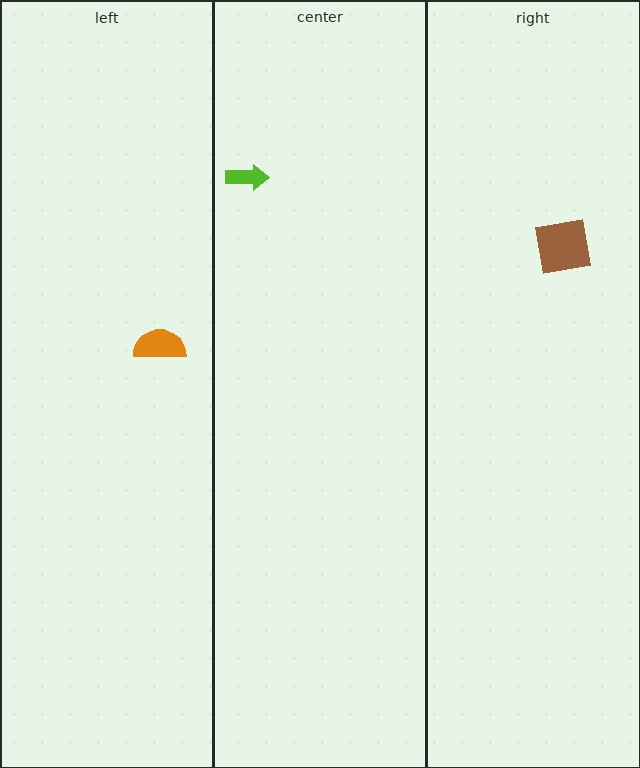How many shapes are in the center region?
1.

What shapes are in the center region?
The lime arrow.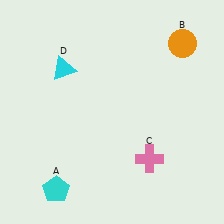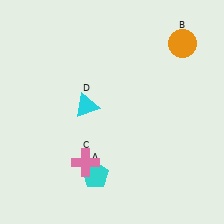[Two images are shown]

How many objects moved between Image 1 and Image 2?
3 objects moved between the two images.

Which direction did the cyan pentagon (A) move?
The cyan pentagon (A) moved right.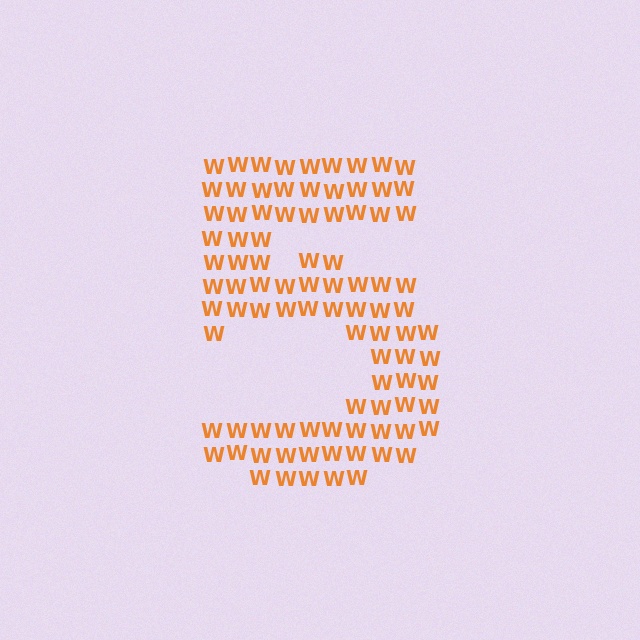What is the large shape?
The large shape is the digit 5.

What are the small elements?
The small elements are letter W's.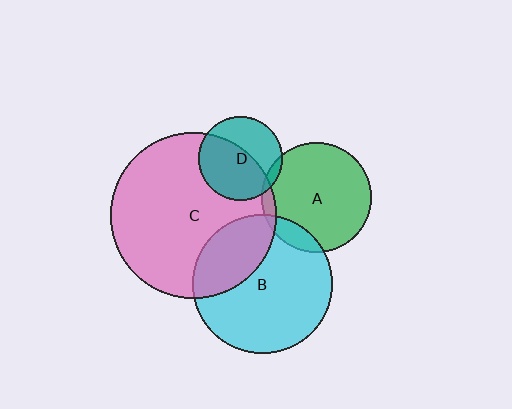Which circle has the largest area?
Circle C (pink).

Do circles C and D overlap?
Yes.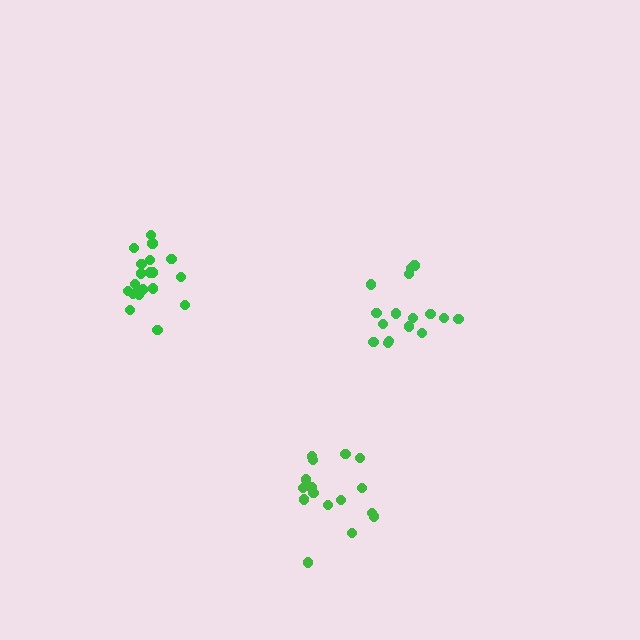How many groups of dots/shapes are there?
There are 3 groups.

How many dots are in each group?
Group 1: 20 dots, Group 2: 17 dots, Group 3: 16 dots (53 total).